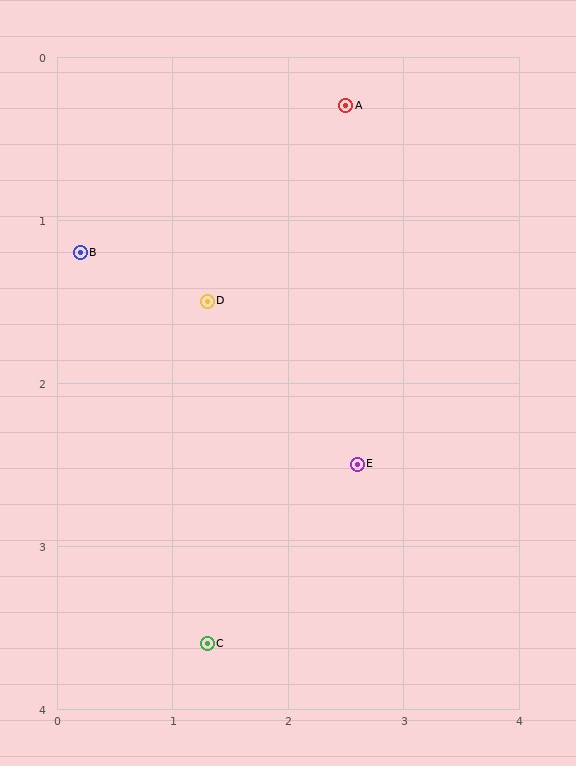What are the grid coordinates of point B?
Point B is at approximately (0.2, 1.2).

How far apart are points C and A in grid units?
Points C and A are about 3.5 grid units apart.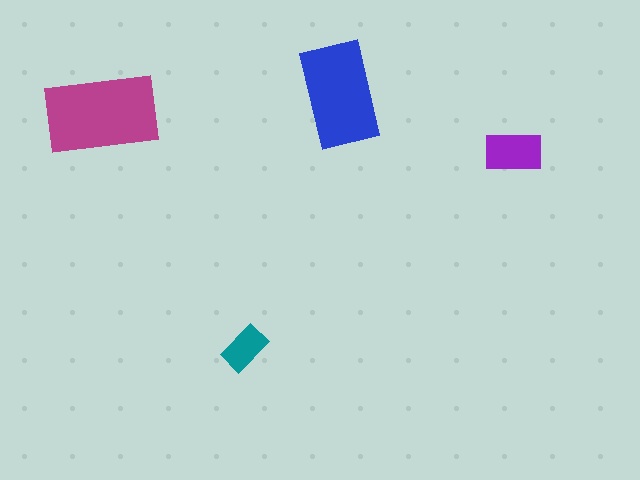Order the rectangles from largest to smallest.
the magenta one, the blue one, the purple one, the teal one.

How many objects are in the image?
There are 4 objects in the image.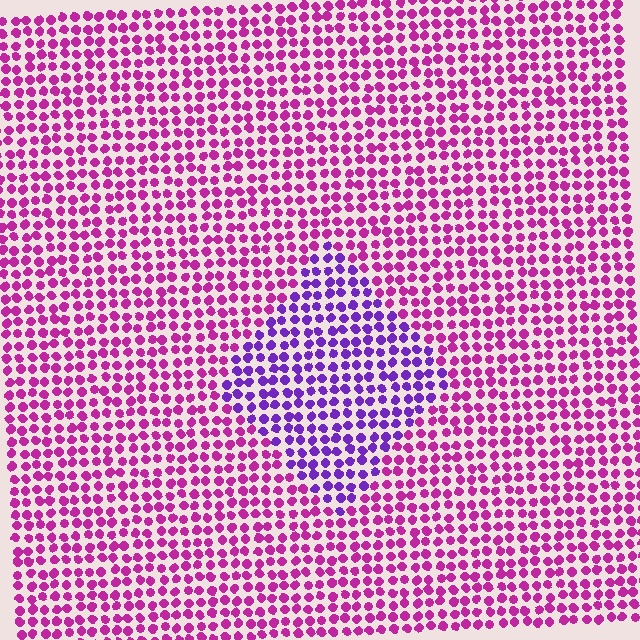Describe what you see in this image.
The image is filled with small magenta elements in a uniform arrangement. A diamond-shaped region is visible where the elements are tinted to a slightly different hue, forming a subtle color boundary.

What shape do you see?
I see a diamond.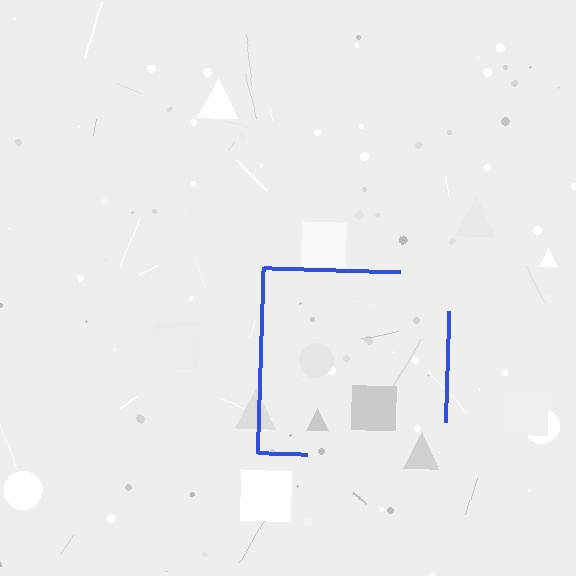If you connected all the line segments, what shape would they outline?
They would outline a square.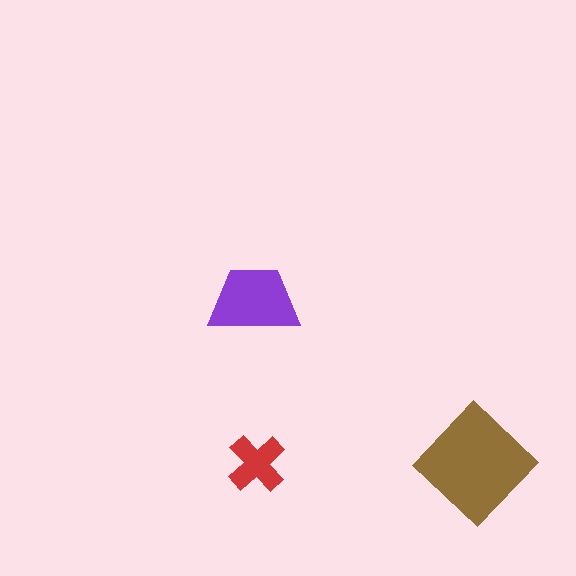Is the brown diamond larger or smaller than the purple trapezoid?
Larger.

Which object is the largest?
The brown diamond.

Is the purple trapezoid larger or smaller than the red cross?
Larger.